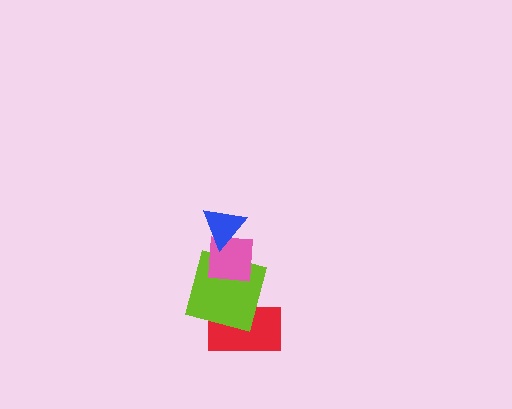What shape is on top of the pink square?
The blue triangle is on top of the pink square.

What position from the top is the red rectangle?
The red rectangle is 4th from the top.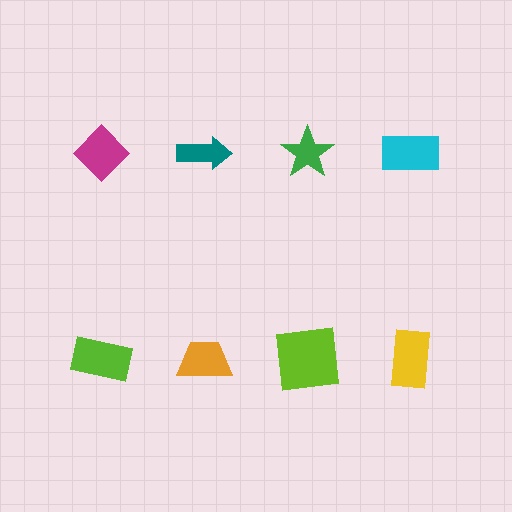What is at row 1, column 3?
A green star.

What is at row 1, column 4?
A cyan rectangle.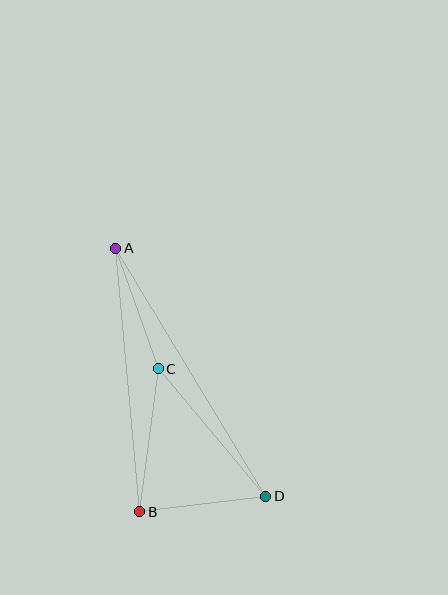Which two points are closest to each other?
Points B and D are closest to each other.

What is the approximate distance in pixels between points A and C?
The distance between A and C is approximately 128 pixels.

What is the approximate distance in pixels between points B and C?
The distance between B and C is approximately 144 pixels.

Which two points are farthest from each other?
Points A and D are farthest from each other.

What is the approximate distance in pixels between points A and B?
The distance between A and B is approximately 264 pixels.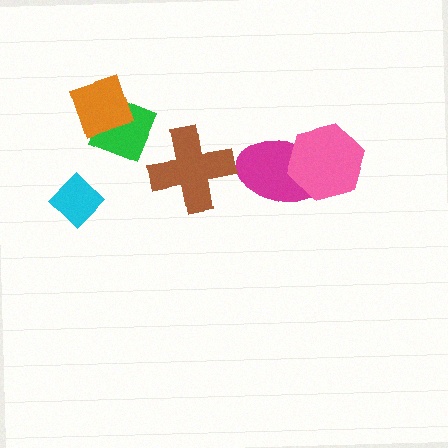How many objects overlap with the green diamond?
1 object overlaps with the green diamond.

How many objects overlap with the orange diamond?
1 object overlaps with the orange diamond.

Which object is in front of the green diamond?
The orange diamond is in front of the green diamond.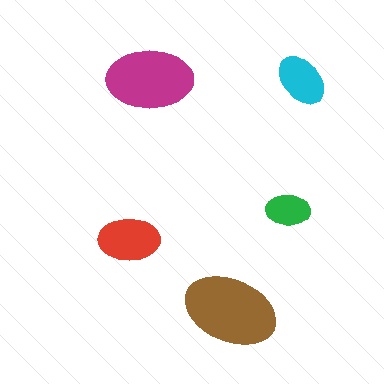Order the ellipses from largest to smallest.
the brown one, the magenta one, the red one, the cyan one, the green one.